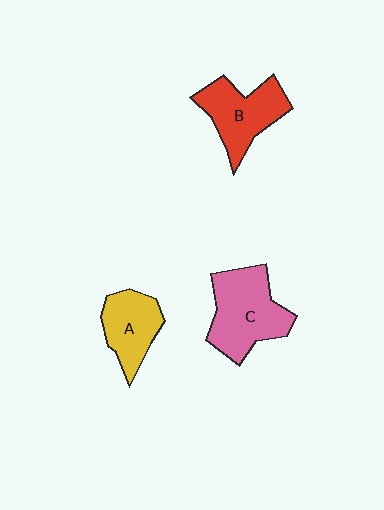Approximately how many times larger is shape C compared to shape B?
Approximately 1.2 times.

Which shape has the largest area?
Shape C (pink).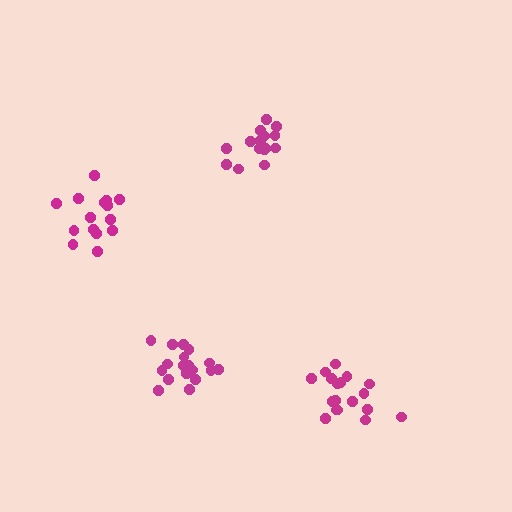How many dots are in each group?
Group 1: 18 dots, Group 2: 15 dots, Group 3: 18 dots, Group 4: 15 dots (66 total).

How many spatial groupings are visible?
There are 4 spatial groupings.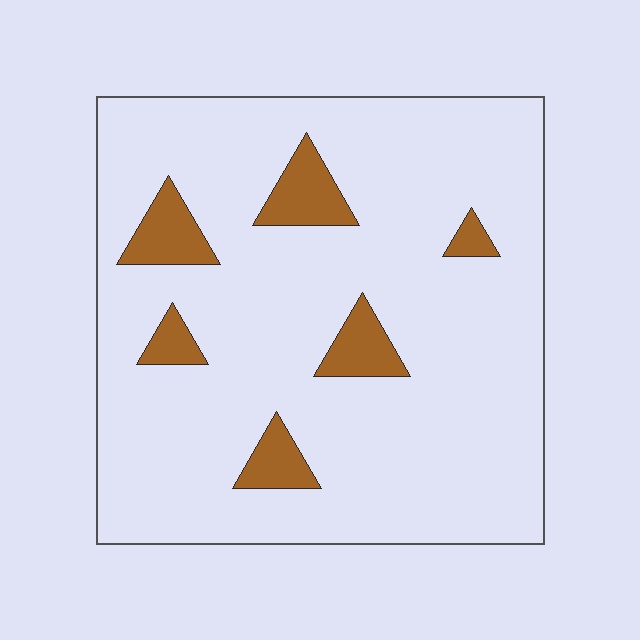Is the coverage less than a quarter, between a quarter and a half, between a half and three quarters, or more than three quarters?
Less than a quarter.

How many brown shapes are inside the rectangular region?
6.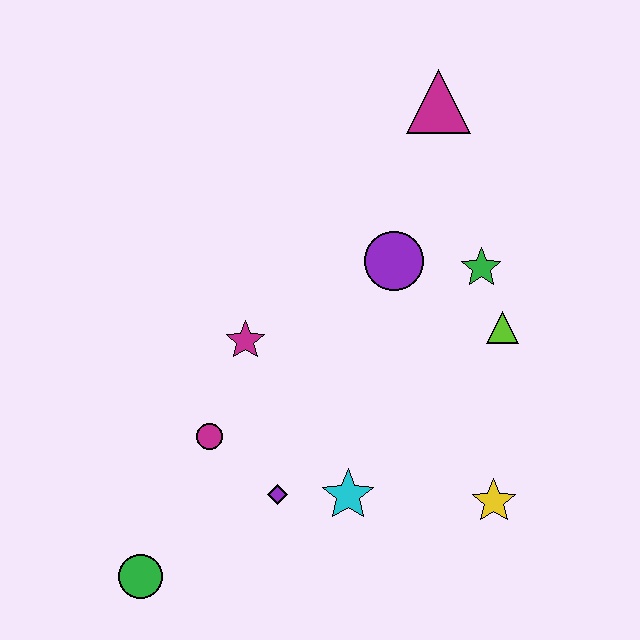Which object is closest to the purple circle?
The green star is closest to the purple circle.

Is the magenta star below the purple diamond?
No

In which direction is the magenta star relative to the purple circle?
The magenta star is to the left of the purple circle.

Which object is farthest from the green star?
The green circle is farthest from the green star.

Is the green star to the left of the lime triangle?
Yes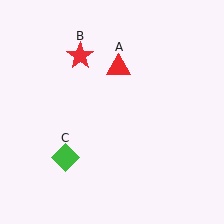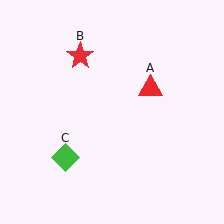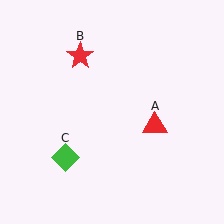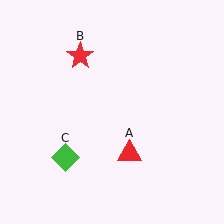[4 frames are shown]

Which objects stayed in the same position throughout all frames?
Red star (object B) and green diamond (object C) remained stationary.